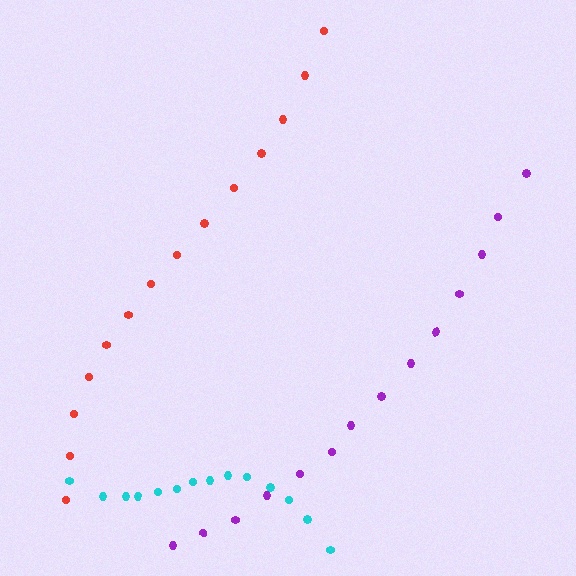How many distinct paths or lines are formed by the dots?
There are 3 distinct paths.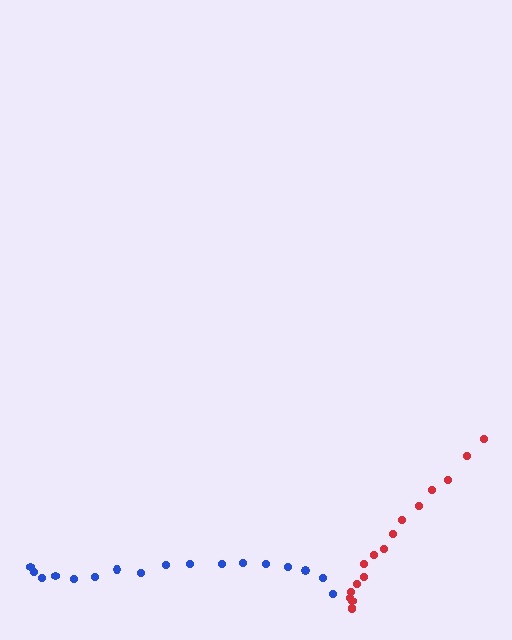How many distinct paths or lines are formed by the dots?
There are 2 distinct paths.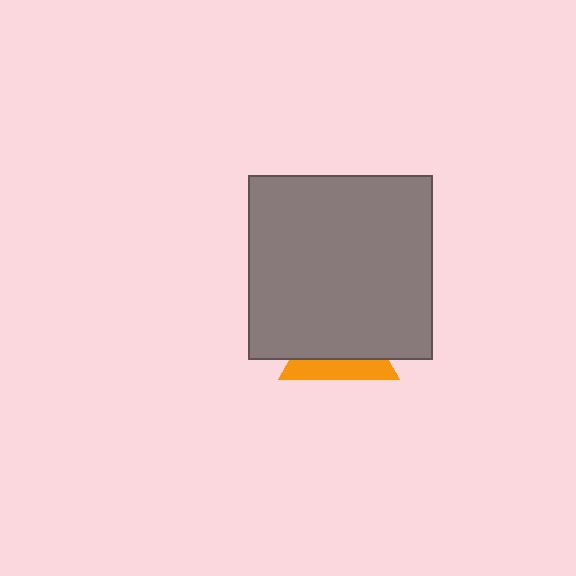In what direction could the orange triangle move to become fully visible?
The orange triangle could move down. That would shift it out from behind the gray square entirely.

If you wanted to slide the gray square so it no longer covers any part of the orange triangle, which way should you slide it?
Slide it up — that is the most direct way to separate the two shapes.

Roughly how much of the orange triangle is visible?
A small part of it is visible (roughly 34%).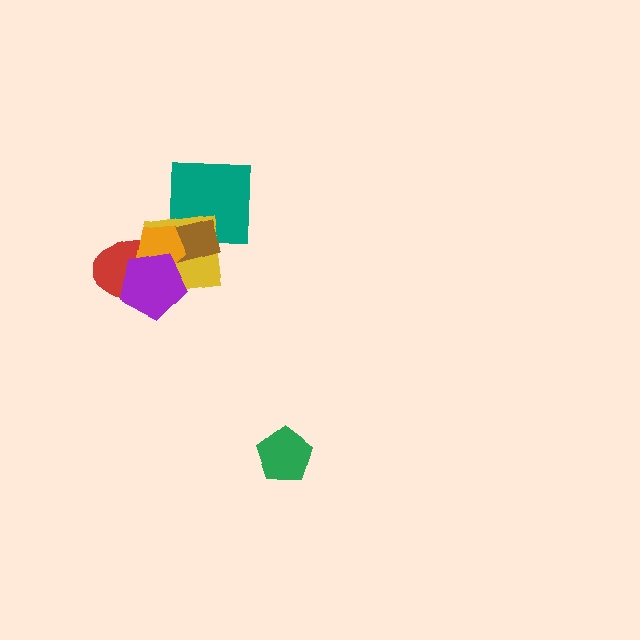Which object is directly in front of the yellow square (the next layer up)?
The brown rectangle is directly in front of the yellow square.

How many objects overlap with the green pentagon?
0 objects overlap with the green pentagon.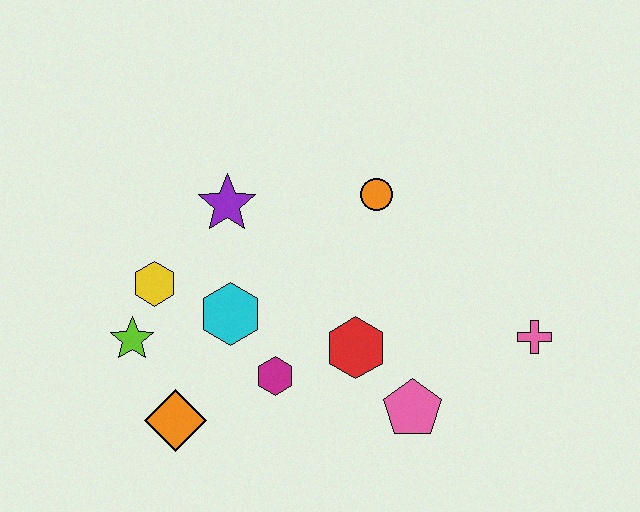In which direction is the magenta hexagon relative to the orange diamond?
The magenta hexagon is to the right of the orange diamond.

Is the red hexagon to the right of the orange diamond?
Yes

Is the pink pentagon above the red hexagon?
No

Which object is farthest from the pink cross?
The lime star is farthest from the pink cross.